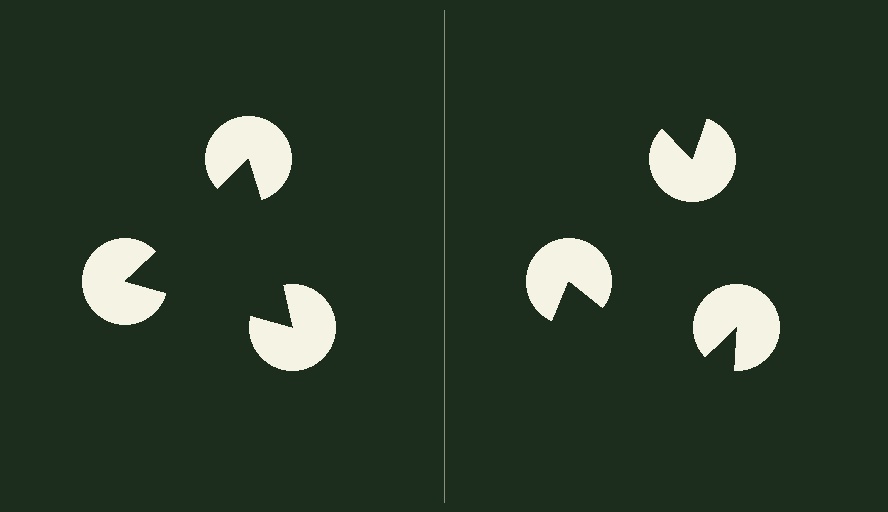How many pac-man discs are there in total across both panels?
6 — 3 on each side.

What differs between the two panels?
The pac-man discs are positioned identically on both sides; only the wedge orientations differ. On the left they align to a triangle; on the right they are misaligned.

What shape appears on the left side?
An illusory triangle.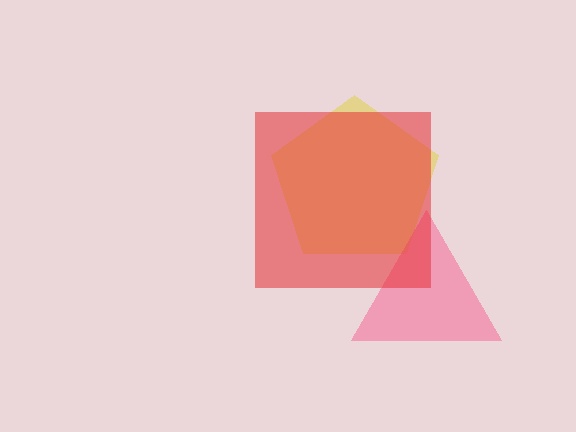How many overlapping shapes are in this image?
There are 3 overlapping shapes in the image.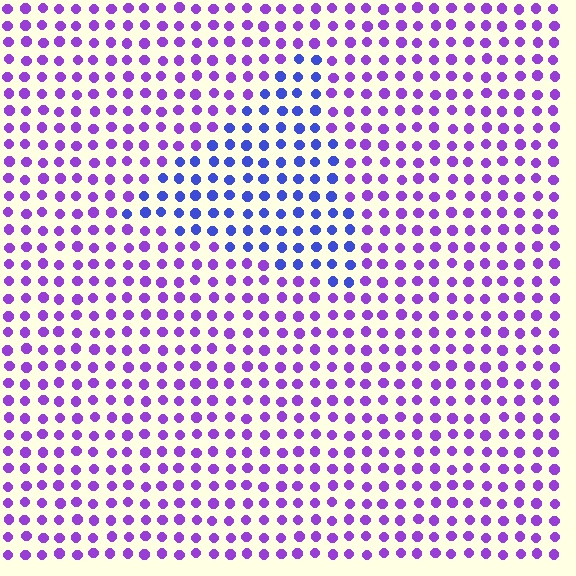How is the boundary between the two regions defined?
The boundary is defined purely by a slight shift in hue (about 42 degrees). Spacing, size, and orientation are identical on both sides.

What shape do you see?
I see a triangle.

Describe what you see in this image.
The image is filled with small purple elements in a uniform arrangement. A triangle-shaped region is visible where the elements are tinted to a slightly different hue, forming a subtle color boundary.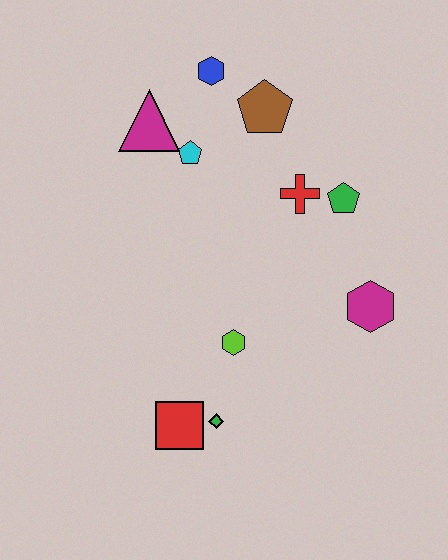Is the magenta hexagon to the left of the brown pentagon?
No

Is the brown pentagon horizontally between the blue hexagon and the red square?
No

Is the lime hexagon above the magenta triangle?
No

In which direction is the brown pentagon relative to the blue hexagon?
The brown pentagon is to the right of the blue hexagon.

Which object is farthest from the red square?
The blue hexagon is farthest from the red square.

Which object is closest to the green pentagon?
The red cross is closest to the green pentagon.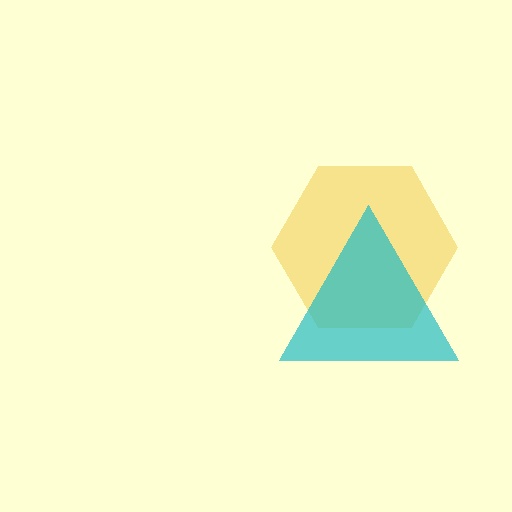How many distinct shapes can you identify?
There are 2 distinct shapes: a yellow hexagon, a cyan triangle.